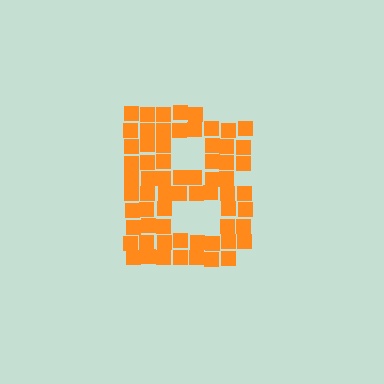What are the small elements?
The small elements are squares.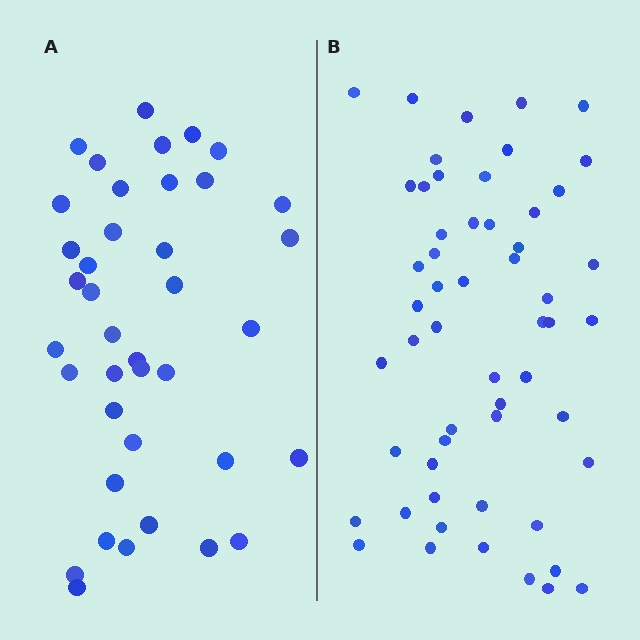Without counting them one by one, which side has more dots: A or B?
Region B (the right region) has more dots.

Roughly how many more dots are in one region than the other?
Region B has approximately 15 more dots than region A.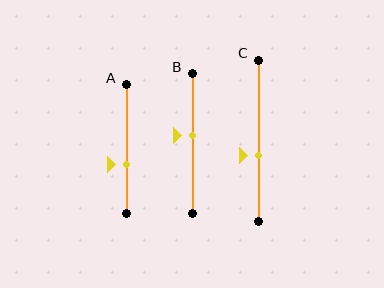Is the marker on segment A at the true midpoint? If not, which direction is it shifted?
No, the marker on segment A is shifted downward by about 12% of the segment length.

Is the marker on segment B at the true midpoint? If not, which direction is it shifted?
No, the marker on segment B is shifted upward by about 6% of the segment length.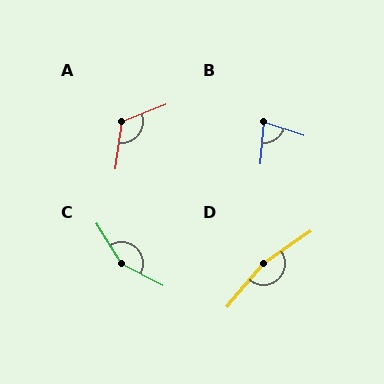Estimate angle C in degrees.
Approximately 149 degrees.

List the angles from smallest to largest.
B (77°), A (119°), C (149°), D (165°).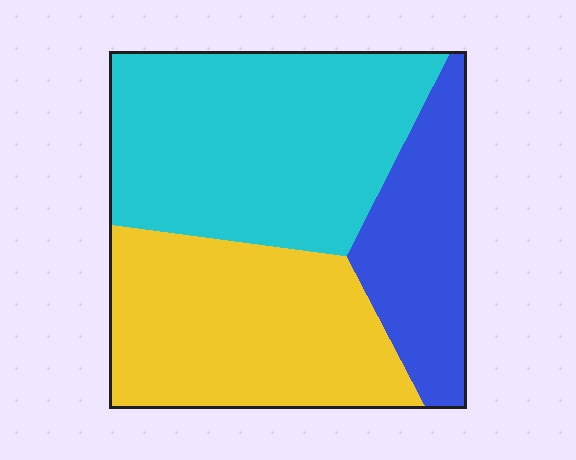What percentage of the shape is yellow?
Yellow takes up between a quarter and a half of the shape.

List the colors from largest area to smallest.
From largest to smallest: cyan, yellow, blue.